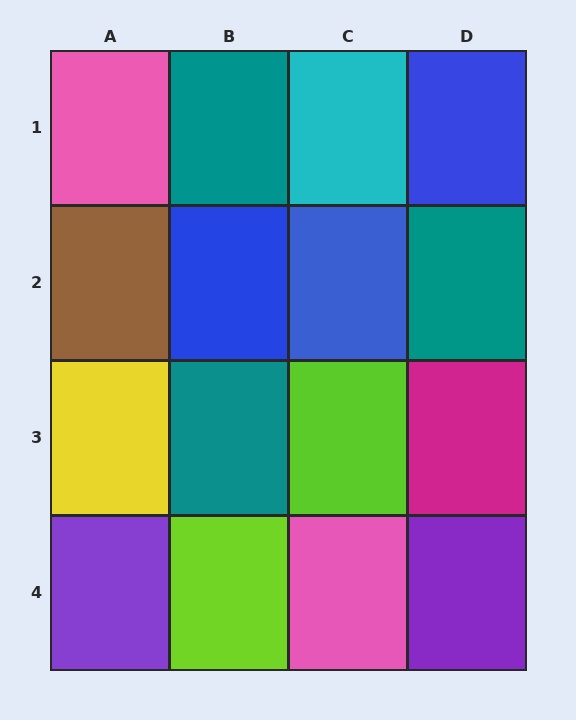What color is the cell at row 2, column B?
Blue.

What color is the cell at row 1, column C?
Cyan.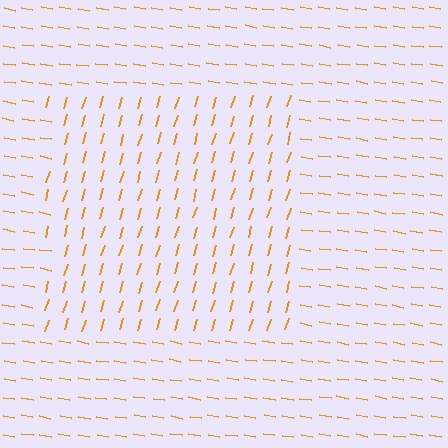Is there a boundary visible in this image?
Yes, there is a texture boundary formed by a change in line orientation.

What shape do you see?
I see a rectangle.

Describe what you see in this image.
The image is filled with small orange line segments. A rectangle region in the image has lines oriented differently from the surrounding lines, creating a visible texture boundary.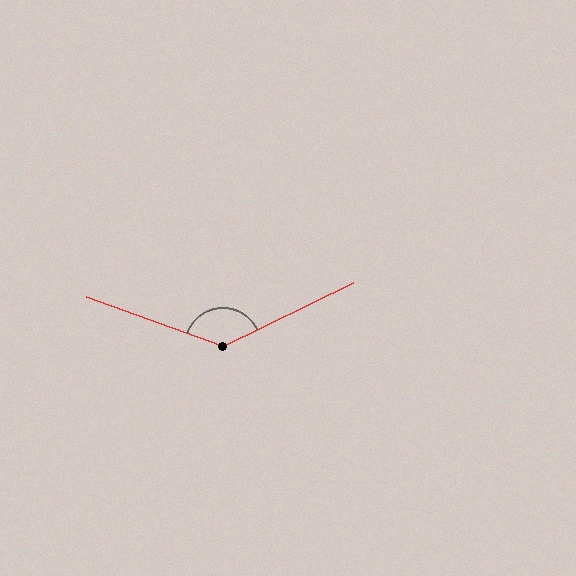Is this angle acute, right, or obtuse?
It is obtuse.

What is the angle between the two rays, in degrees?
Approximately 134 degrees.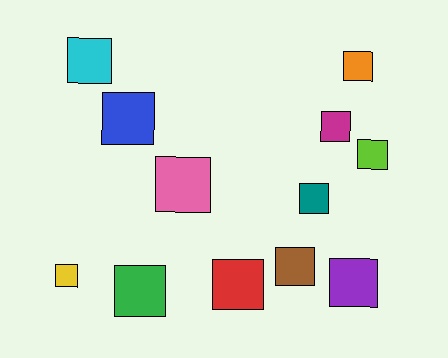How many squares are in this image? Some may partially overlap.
There are 12 squares.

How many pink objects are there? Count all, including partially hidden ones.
There is 1 pink object.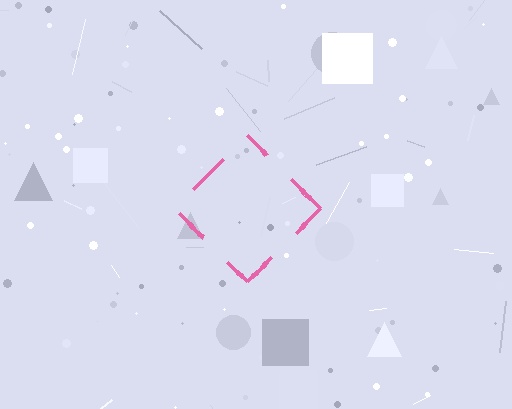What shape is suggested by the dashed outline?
The dashed outline suggests a diamond.